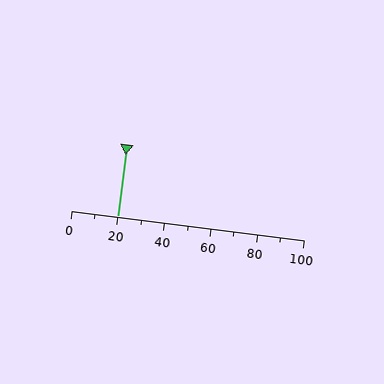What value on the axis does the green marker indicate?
The marker indicates approximately 20.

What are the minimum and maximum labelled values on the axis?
The axis runs from 0 to 100.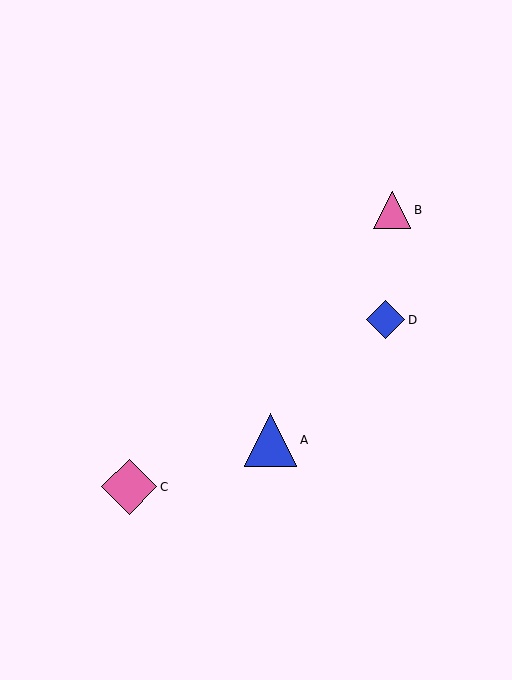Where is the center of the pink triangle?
The center of the pink triangle is at (392, 210).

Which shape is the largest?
The pink diamond (labeled C) is the largest.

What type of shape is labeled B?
Shape B is a pink triangle.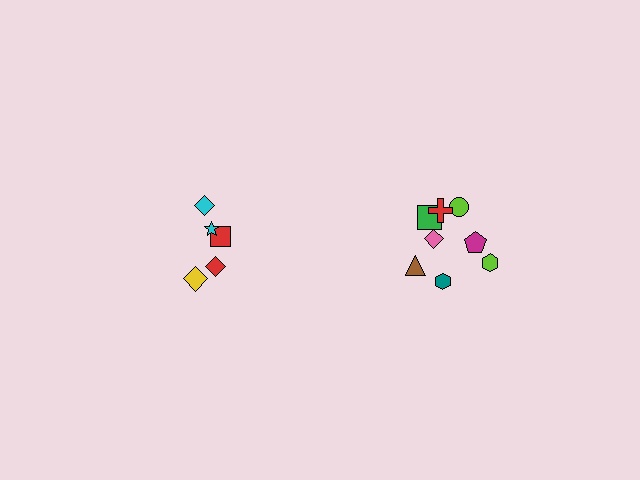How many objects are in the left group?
There are 5 objects.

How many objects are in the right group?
There are 8 objects.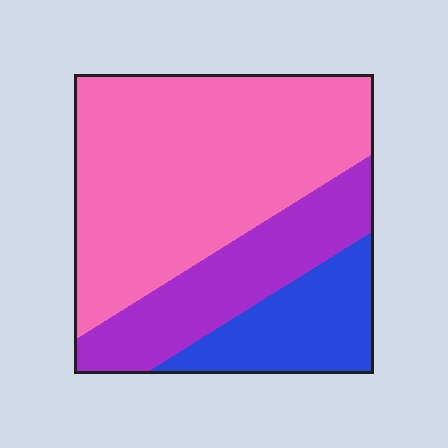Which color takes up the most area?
Pink, at roughly 60%.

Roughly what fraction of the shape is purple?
Purple takes up between a sixth and a third of the shape.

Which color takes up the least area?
Blue, at roughly 20%.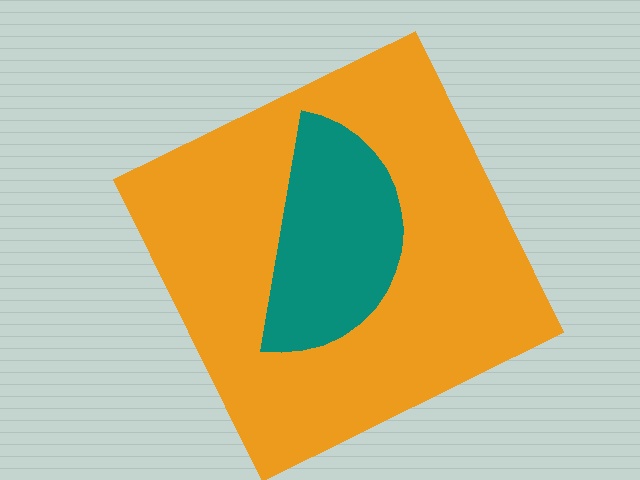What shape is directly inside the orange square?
The teal semicircle.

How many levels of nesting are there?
2.